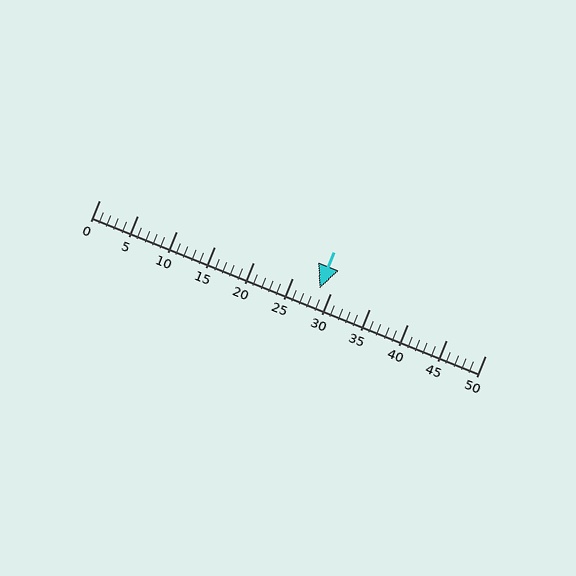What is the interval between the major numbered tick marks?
The major tick marks are spaced 5 units apart.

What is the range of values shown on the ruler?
The ruler shows values from 0 to 50.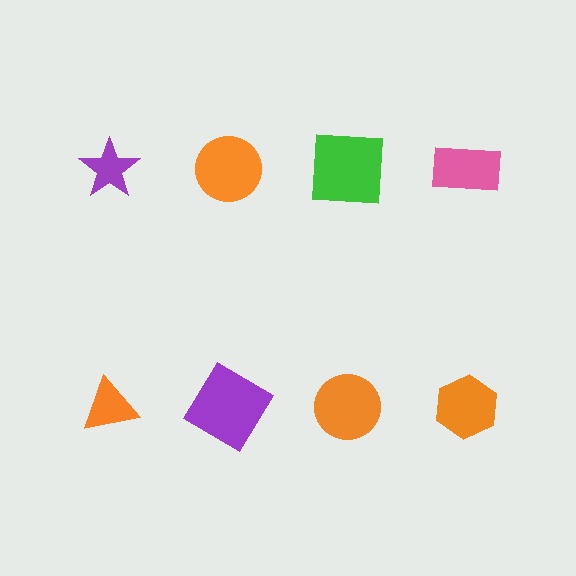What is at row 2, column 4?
An orange hexagon.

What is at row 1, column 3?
A green square.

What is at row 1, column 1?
A purple star.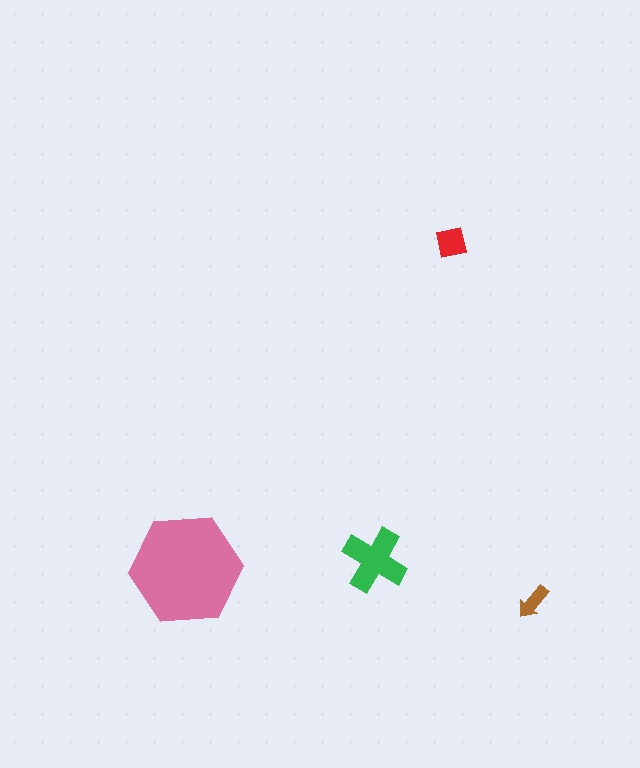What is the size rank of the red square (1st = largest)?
3rd.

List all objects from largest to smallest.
The pink hexagon, the green cross, the red square, the brown arrow.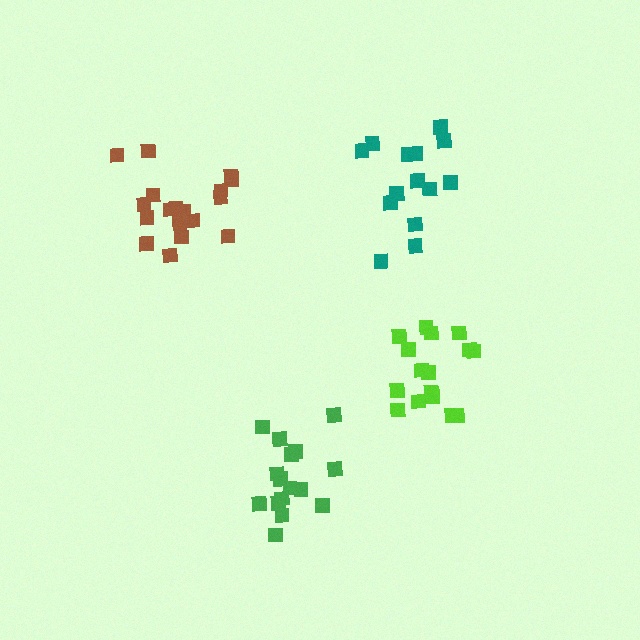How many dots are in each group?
Group 1: 15 dots, Group 2: 16 dots, Group 3: 18 dots, Group 4: 16 dots (65 total).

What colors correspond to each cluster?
The clusters are colored: teal, lime, brown, green.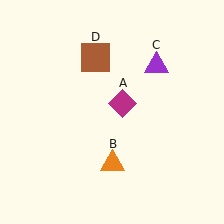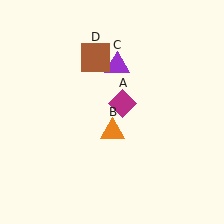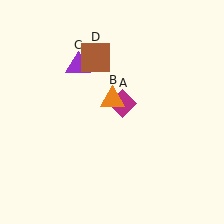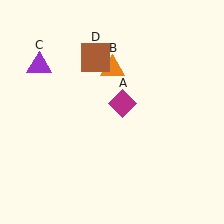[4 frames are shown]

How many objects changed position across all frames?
2 objects changed position: orange triangle (object B), purple triangle (object C).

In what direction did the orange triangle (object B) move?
The orange triangle (object B) moved up.